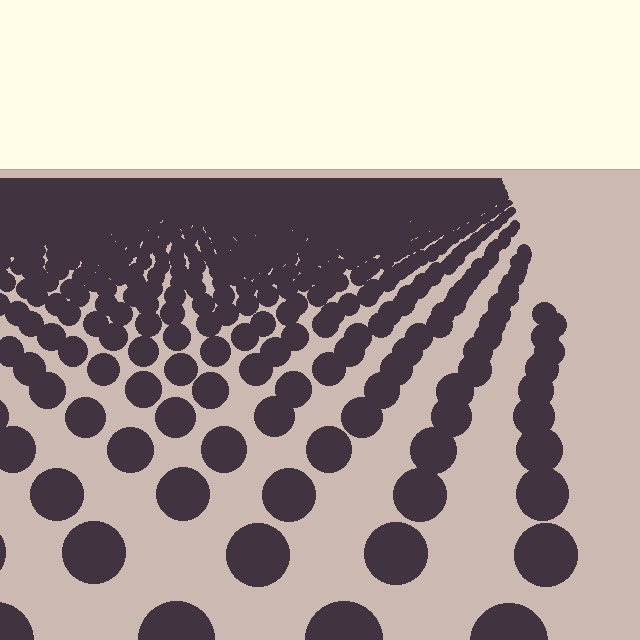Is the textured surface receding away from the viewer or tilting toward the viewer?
The surface is receding away from the viewer. Texture elements get smaller and denser toward the top.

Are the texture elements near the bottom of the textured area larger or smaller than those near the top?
Larger. Near the bottom, elements are closer to the viewer and appear at a bigger on-screen size.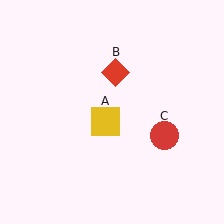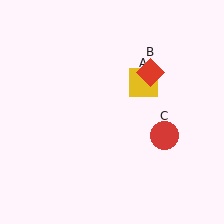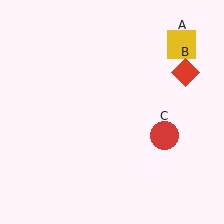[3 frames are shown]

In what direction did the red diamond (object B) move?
The red diamond (object B) moved right.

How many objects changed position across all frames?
2 objects changed position: yellow square (object A), red diamond (object B).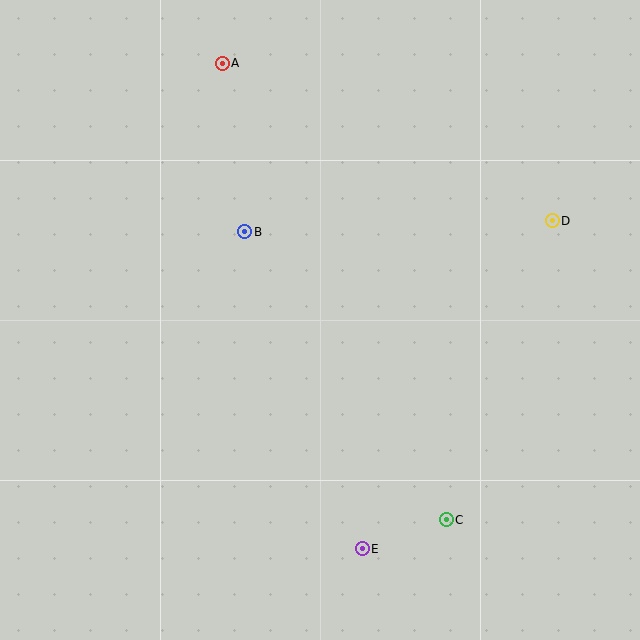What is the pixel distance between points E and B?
The distance between E and B is 338 pixels.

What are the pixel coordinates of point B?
Point B is at (245, 232).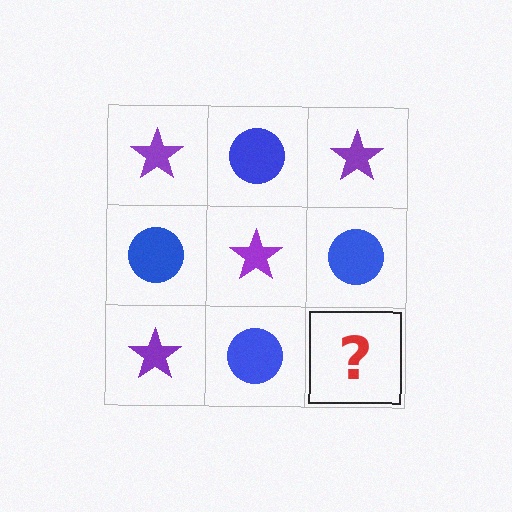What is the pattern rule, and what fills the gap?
The rule is that it alternates purple star and blue circle in a checkerboard pattern. The gap should be filled with a purple star.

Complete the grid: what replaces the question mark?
The question mark should be replaced with a purple star.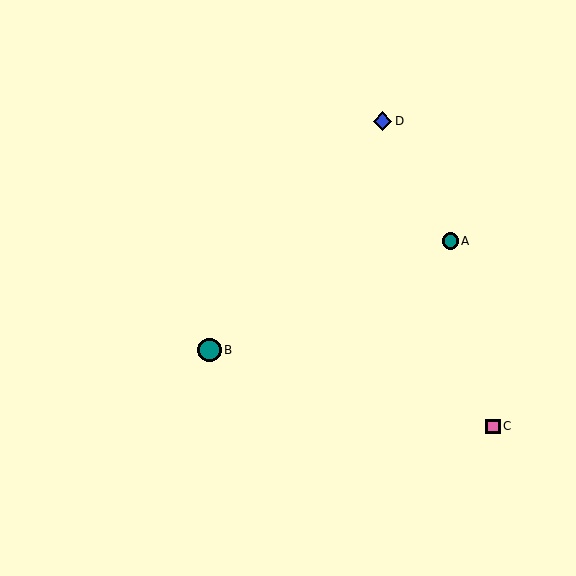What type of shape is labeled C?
Shape C is a pink square.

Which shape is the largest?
The teal circle (labeled B) is the largest.